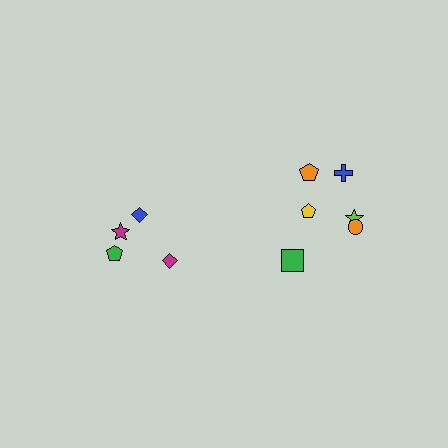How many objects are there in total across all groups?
There are 10 objects.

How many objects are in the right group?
There are 6 objects.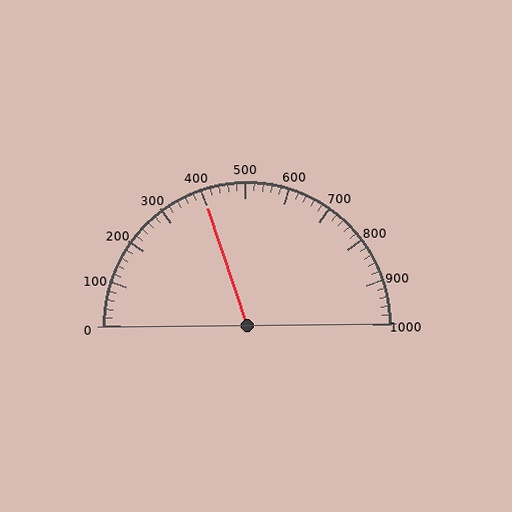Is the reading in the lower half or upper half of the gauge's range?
The reading is in the lower half of the range (0 to 1000).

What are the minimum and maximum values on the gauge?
The gauge ranges from 0 to 1000.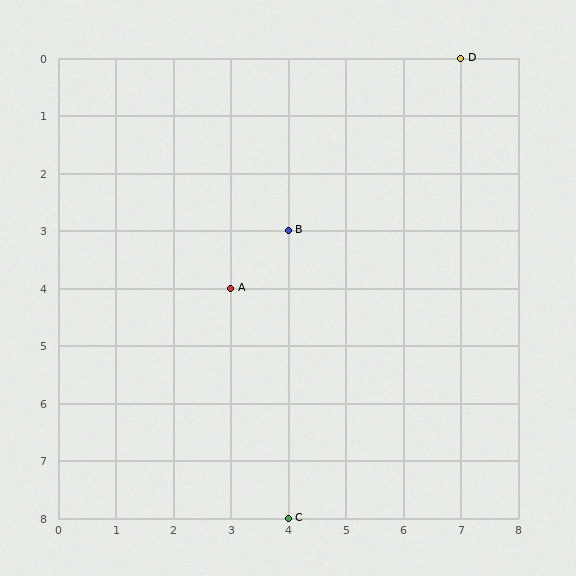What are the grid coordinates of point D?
Point D is at grid coordinates (7, 0).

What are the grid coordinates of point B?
Point B is at grid coordinates (4, 3).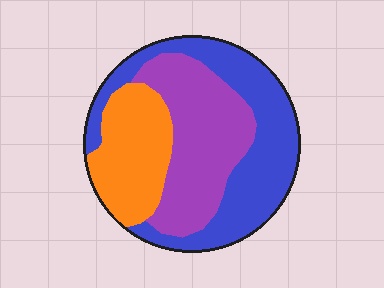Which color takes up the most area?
Blue, at roughly 40%.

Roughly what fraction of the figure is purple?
Purple covers roughly 35% of the figure.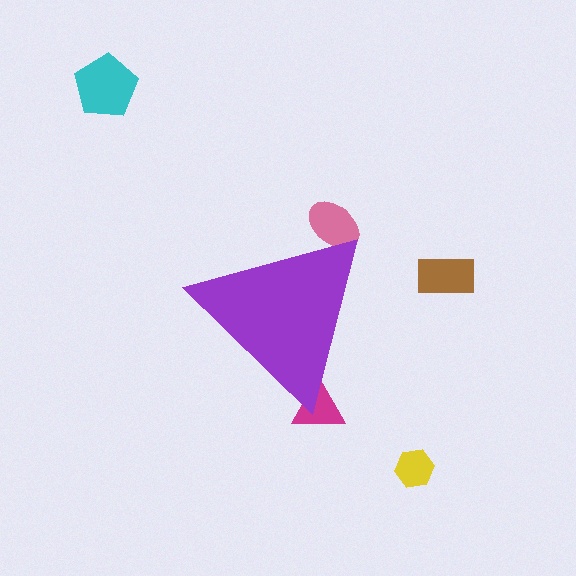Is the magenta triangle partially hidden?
Yes, the magenta triangle is partially hidden behind the purple triangle.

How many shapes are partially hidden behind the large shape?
2 shapes are partially hidden.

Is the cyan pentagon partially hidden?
No, the cyan pentagon is fully visible.